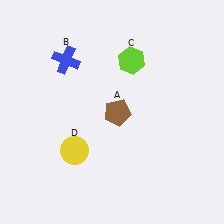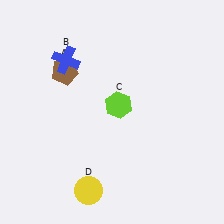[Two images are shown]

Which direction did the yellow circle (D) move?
The yellow circle (D) moved down.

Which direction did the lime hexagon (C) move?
The lime hexagon (C) moved down.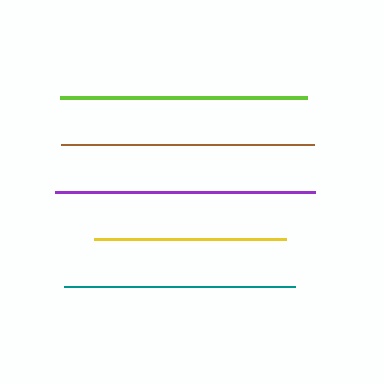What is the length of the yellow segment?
The yellow segment is approximately 192 pixels long.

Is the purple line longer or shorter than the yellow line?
The purple line is longer than the yellow line.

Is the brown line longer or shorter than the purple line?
The purple line is longer than the brown line.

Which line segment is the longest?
The purple line is the longest at approximately 260 pixels.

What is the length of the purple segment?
The purple segment is approximately 260 pixels long.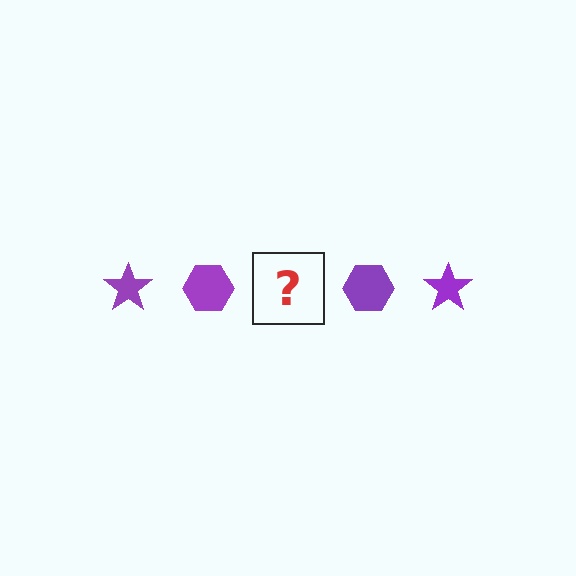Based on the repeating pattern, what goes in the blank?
The blank should be a purple star.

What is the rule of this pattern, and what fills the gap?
The rule is that the pattern cycles through star, hexagon shapes in purple. The gap should be filled with a purple star.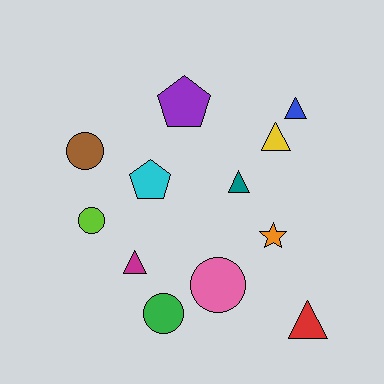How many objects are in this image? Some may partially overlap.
There are 12 objects.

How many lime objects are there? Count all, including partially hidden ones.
There is 1 lime object.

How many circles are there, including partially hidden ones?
There are 4 circles.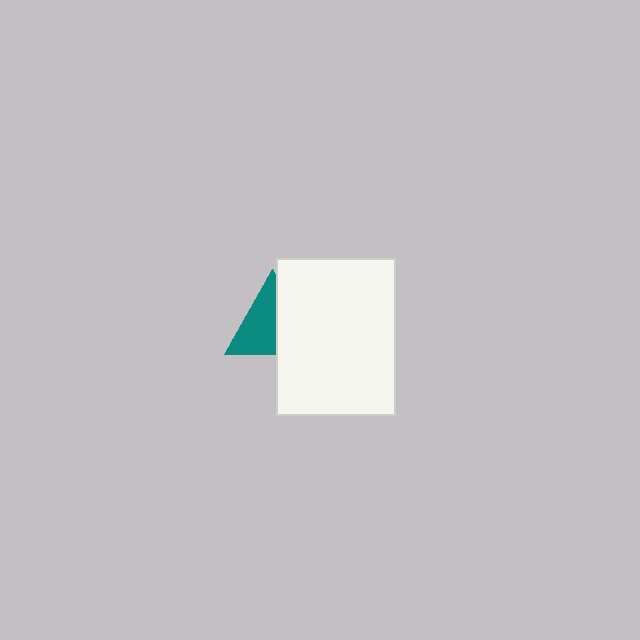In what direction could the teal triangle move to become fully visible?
The teal triangle could move left. That would shift it out from behind the white rectangle entirely.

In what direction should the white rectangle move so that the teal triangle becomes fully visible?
The white rectangle should move right. That is the shortest direction to clear the overlap and leave the teal triangle fully visible.